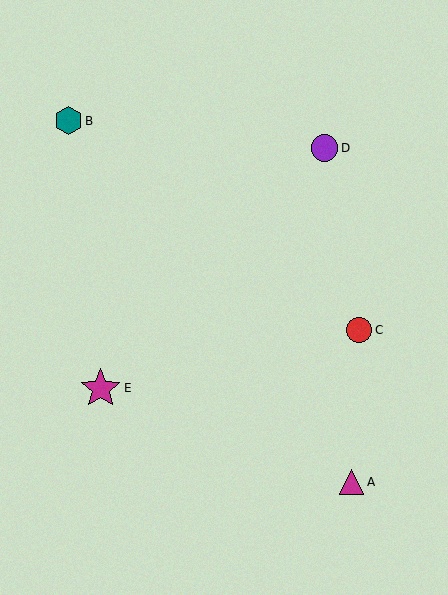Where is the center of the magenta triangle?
The center of the magenta triangle is at (352, 482).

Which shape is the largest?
The magenta star (labeled E) is the largest.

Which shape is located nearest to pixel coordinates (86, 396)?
The magenta star (labeled E) at (101, 388) is nearest to that location.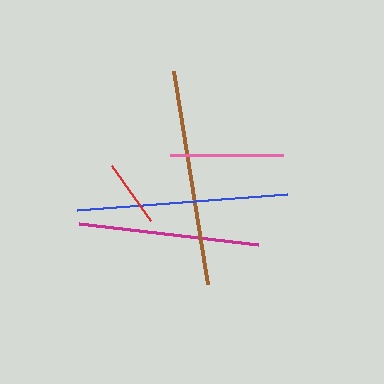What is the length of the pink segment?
The pink segment is approximately 114 pixels long.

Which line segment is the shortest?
The red line is the shortest at approximately 67 pixels.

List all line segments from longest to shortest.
From longest to shortest: brown, blue, magenta, pink, red.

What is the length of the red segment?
The red segment is approximately 67 pixels long.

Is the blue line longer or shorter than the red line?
The blue line is longer than the red line.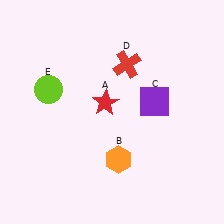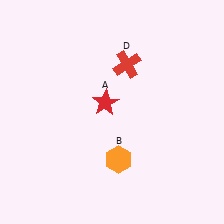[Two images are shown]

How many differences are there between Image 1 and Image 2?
There are 2 differences between the two images.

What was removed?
The lime circle (E), the purple square (C) were removed in Image 2.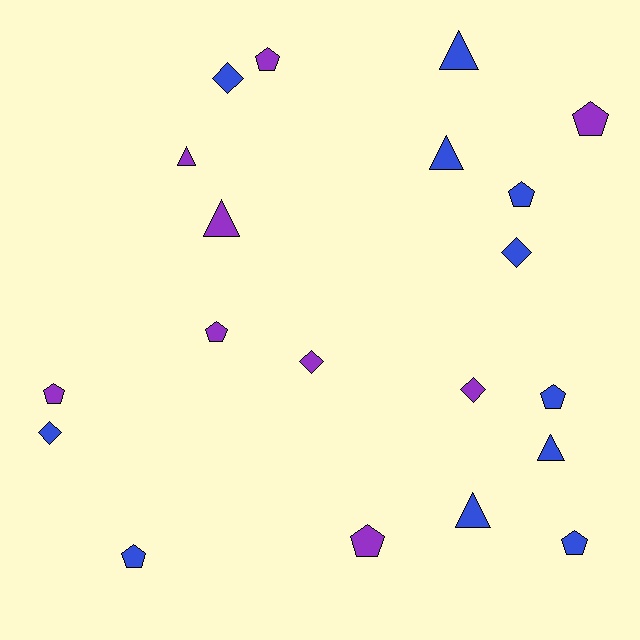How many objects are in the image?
There are 20 objects.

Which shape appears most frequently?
Pentagon, with 9 objects.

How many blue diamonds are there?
There are 3 blue diamonds.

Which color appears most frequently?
Blue, with 11 objects.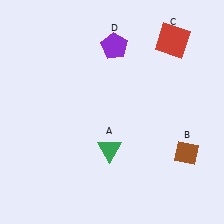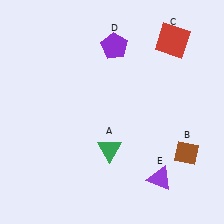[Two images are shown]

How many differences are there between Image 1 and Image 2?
There is 1 difference between the two images.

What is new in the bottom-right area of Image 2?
A purple triangle (E) was added in the bottom-right area of Image 2.